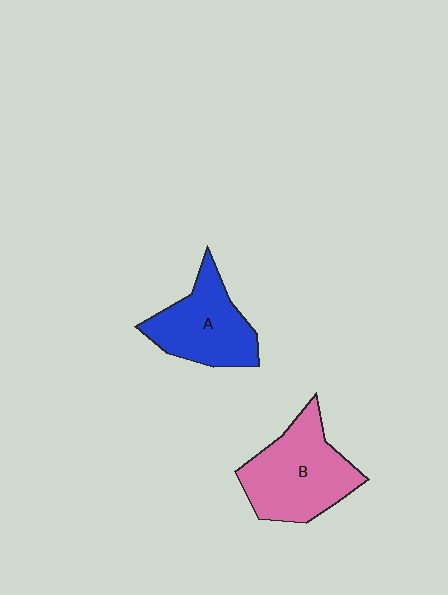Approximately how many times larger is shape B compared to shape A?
Approximately 1.2 times.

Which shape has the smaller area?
Shape A (blue).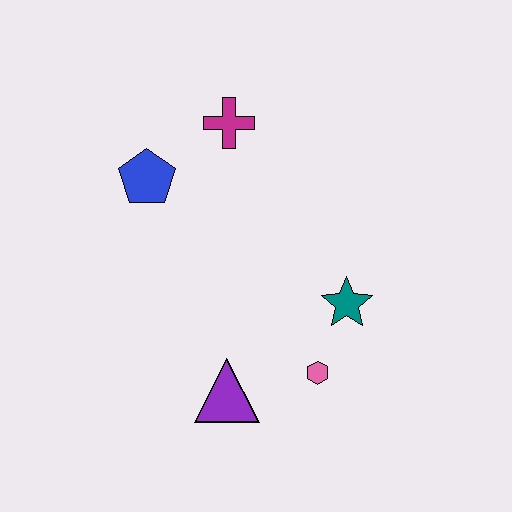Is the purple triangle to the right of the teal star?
No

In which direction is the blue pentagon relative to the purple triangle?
The blue pentagon is above the purple triangle.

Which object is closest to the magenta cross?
The blue pentagon is closest to the magenta cross.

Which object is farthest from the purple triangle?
The magenta cross is farthest from the purple triangle.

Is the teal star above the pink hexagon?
Yes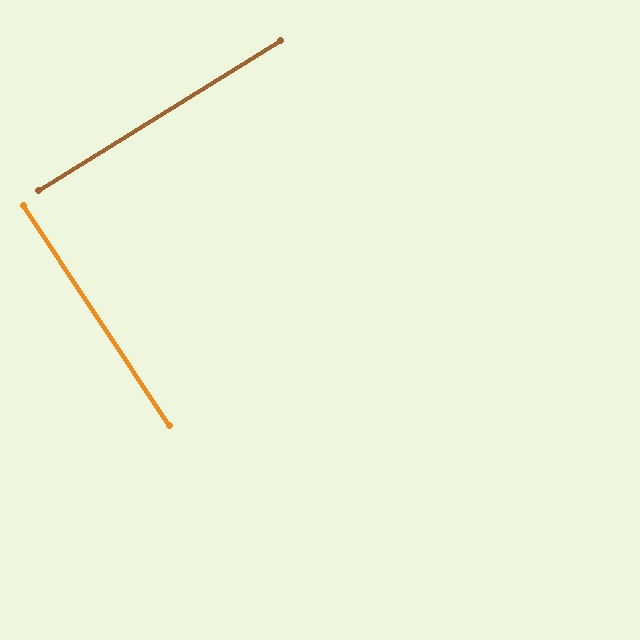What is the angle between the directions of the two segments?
Approximately 88 degrees.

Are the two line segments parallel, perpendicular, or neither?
Perpendicular — they meet at approximately 88°.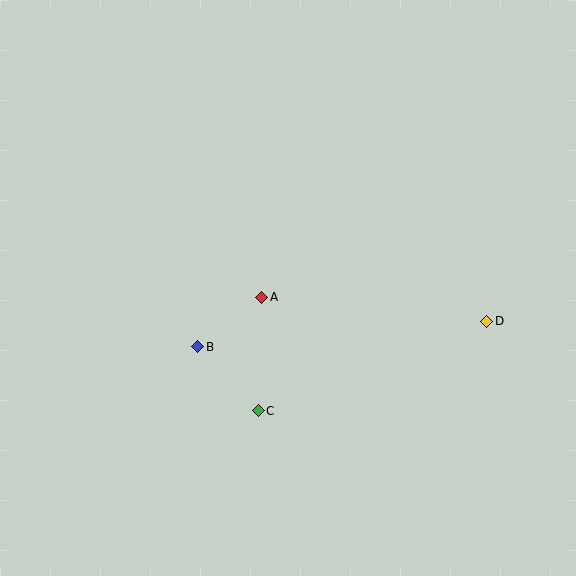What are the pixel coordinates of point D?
Point D is at (487, 321).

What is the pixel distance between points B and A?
The distance between B and A is 81 pixels.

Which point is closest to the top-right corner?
Point D is closest to the top-right corner.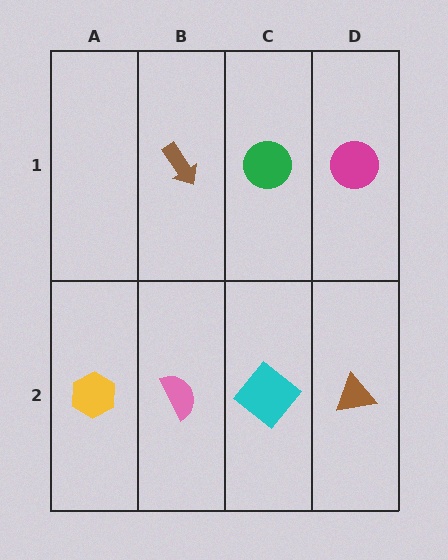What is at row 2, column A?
A yellow hexagon.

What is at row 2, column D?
A brown triangle.